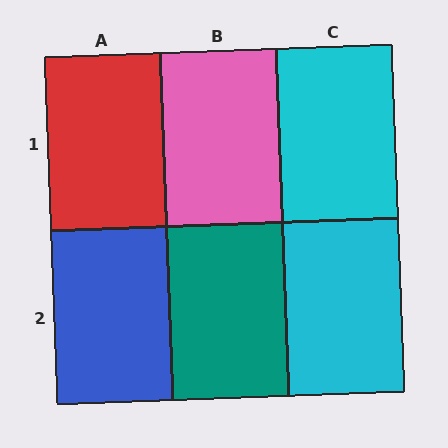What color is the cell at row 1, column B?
Pink.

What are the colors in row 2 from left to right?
Blue, teal, cyan.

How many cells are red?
1 cell is red.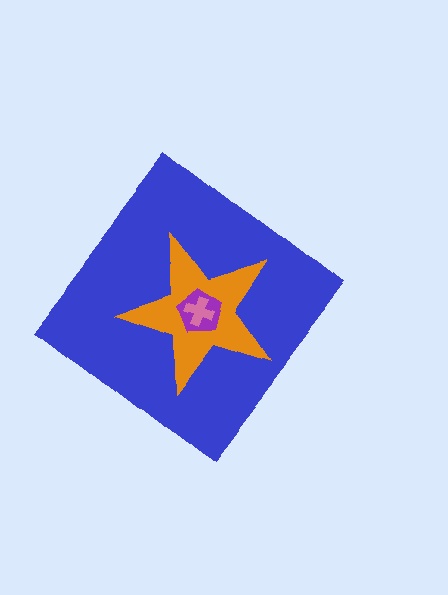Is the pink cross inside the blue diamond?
Yes.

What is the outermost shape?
The blue diamond.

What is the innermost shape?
The pink cross.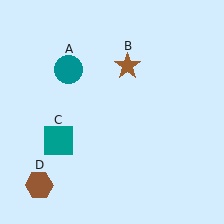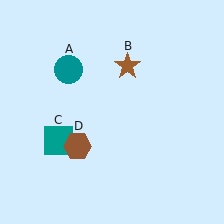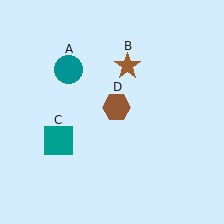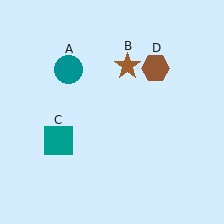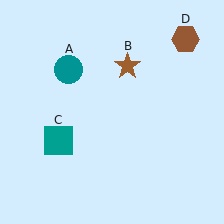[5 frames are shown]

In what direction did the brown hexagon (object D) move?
The brown hexagon (object D) moved up and to the right.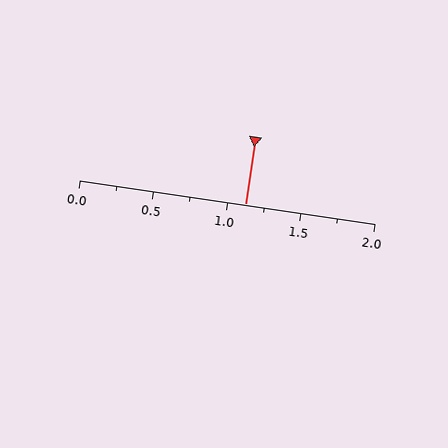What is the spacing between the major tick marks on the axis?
The major ticks are spaced 0.5 apart.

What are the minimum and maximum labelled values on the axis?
The axis runs from 0.0 to 2.0.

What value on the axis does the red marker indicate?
The marker indicates approximately 1.12.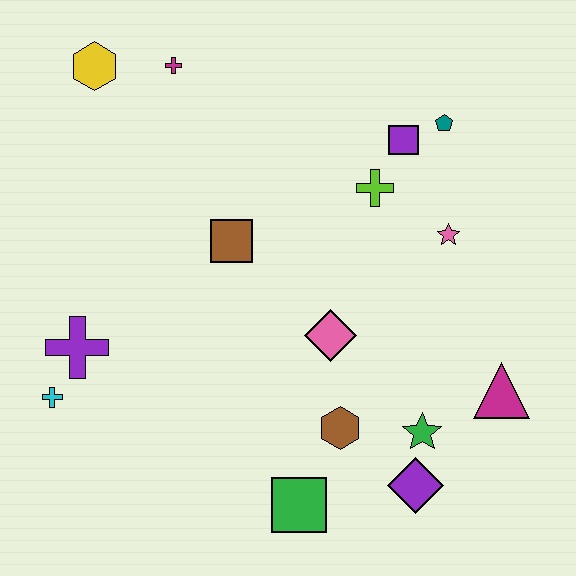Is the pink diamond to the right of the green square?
Yes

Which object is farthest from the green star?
The yellow hexagon is farthest from the green star.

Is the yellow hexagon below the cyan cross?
No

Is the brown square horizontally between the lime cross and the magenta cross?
Yes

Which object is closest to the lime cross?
The purple square is closest to the lime cross.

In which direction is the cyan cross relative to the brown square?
The cyan cross is to the left of the brown square.